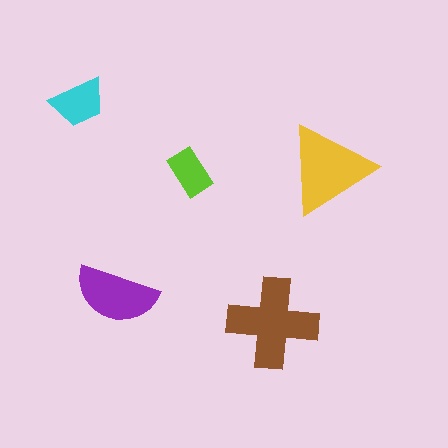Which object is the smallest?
The lime rectangle.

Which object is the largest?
The brown cross.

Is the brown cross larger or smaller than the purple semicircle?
Larger.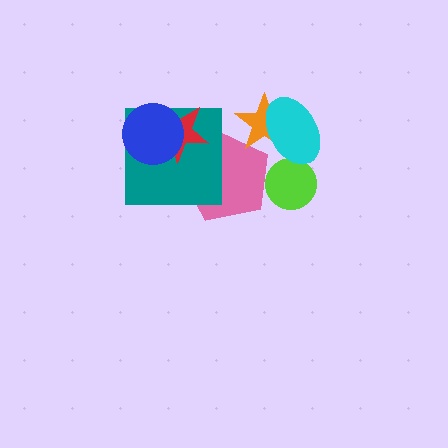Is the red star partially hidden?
Yes, it is partially covered by another shape.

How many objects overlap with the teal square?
3 objects overlap with the teal square.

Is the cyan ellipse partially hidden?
No, no other shape covers it.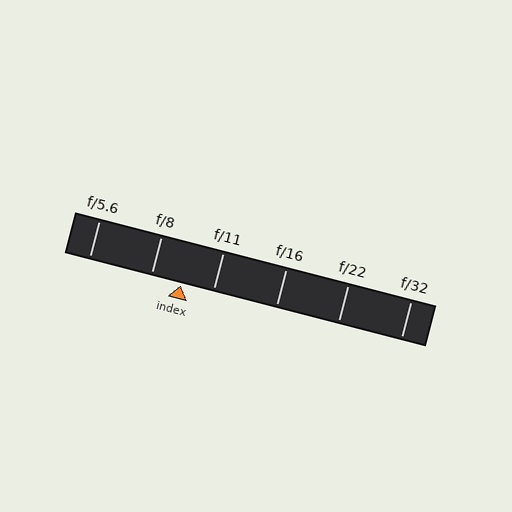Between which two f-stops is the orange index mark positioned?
The index mark is between f/8 and f/11.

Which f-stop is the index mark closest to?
The index mark is closest to f/8.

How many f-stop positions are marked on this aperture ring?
There are 6 f-stop positions marked.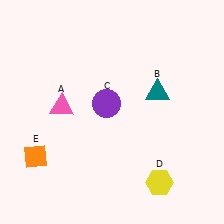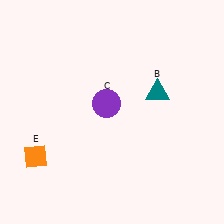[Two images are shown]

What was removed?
The yellow hexagon (D), the pink triangle (A) were removed in Image 2.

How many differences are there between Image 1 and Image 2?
There are 2 differences between the two images.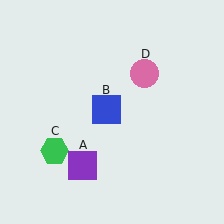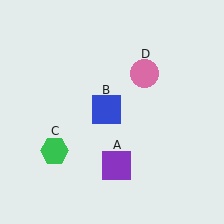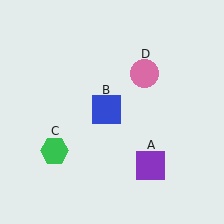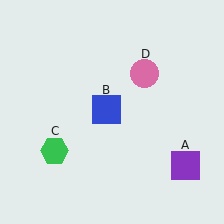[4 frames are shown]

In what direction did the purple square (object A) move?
The purple square (object A) moved right.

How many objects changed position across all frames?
1 object changed position: purple square (object A).